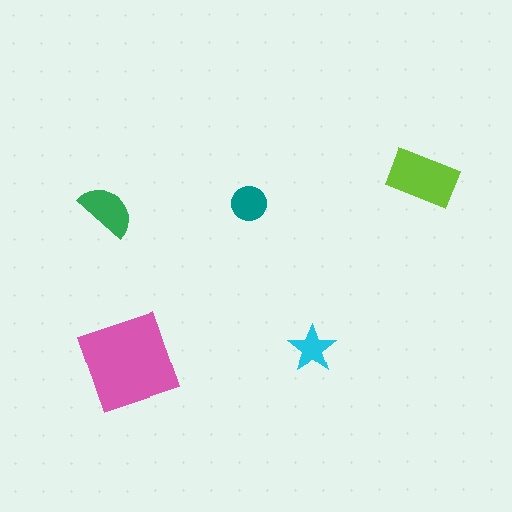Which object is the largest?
The pink diamond.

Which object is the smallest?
The cyan star.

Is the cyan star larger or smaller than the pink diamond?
Smaller.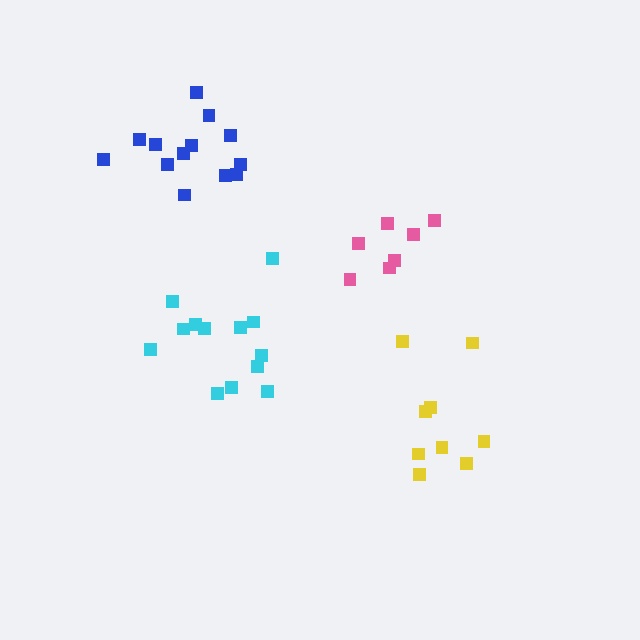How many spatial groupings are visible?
There are 4 spatial groupings.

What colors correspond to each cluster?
The clusters are colored: blue, cyan, yellow, pink.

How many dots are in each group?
Group 1: 13 dots, Group 2: 13 dots, Group 3: 9 dots, Group 4: 7 dots (42 total).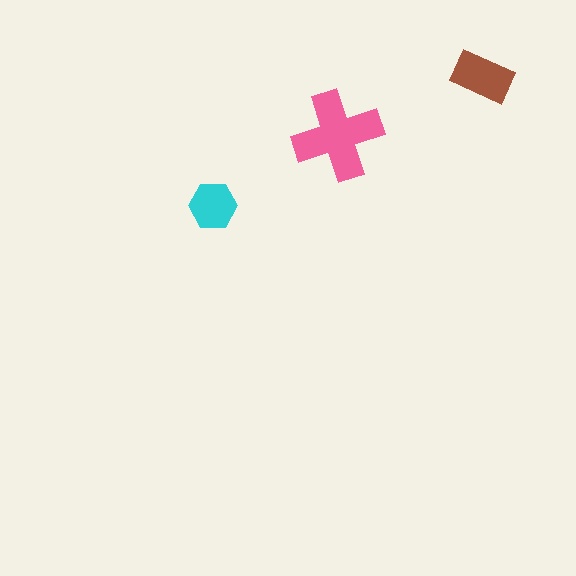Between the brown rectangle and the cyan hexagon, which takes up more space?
The brown rectangle.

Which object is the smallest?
The cyan hexagon.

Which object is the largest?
The pink cross.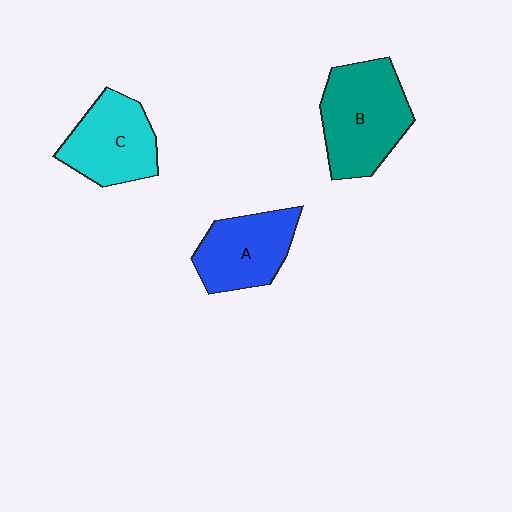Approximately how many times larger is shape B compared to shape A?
Approximately 1.3 times.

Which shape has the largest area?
Shape B (teal).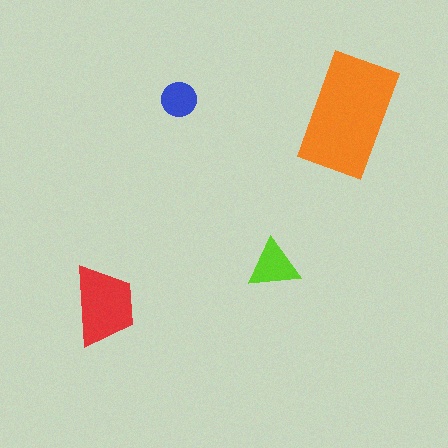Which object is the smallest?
The blue circle.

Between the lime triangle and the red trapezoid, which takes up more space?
The red trapezoid.